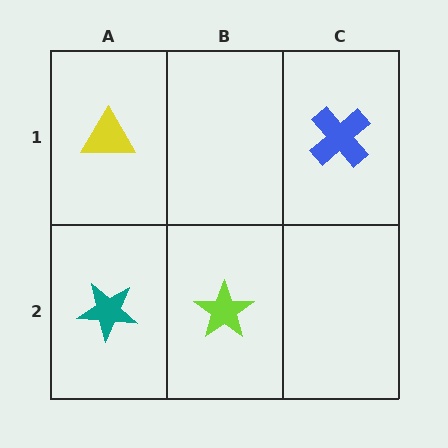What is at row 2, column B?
A lime star.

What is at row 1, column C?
A blue cross.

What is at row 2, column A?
A teal star.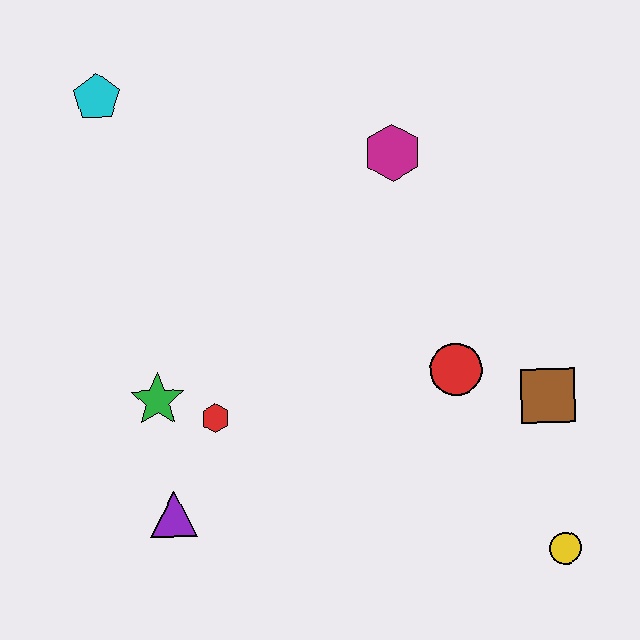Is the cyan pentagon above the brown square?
Yes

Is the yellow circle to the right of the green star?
Yes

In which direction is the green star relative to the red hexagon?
The green star is to the left of the red hexagon.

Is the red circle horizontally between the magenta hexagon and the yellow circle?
Yes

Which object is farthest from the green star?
The yellow circle is farthest from the green star.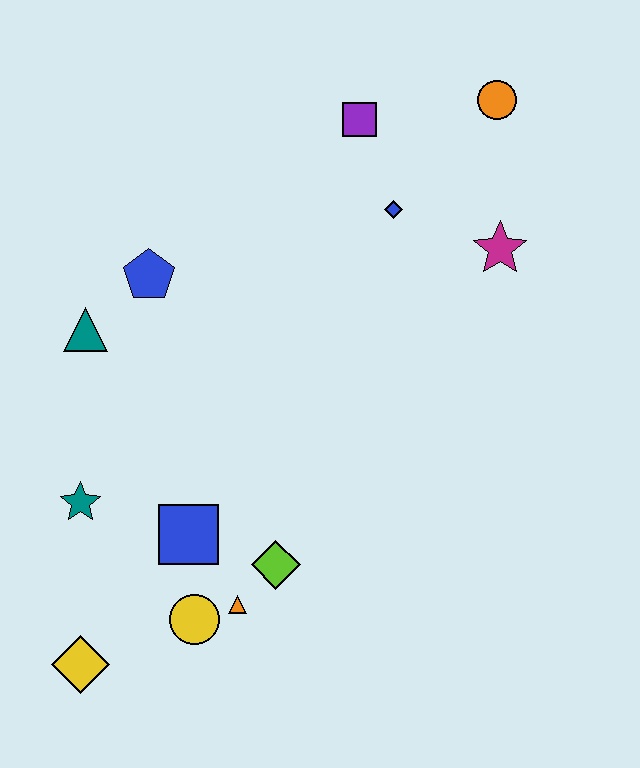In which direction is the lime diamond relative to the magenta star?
The lime diamond is below the magenta star.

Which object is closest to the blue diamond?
The purple square is closest to the blue diamond.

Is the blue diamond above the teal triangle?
Yes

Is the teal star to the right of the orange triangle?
No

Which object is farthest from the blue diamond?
The yellow diamond is farthest from the blue diamond.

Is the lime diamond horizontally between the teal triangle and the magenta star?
Yes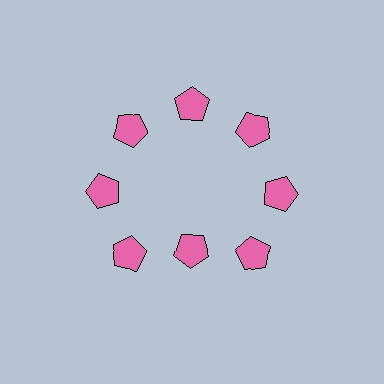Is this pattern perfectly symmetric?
No. The 8 pink pentagons are arranged in a ring, but one element near the 6 o'clock position is pulled inward toward the center, breaking the 8-fold rotational symmetry.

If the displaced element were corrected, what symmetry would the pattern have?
It would have 8-fold rotational symmetry — the pattern would map onto itself every 45 degrees.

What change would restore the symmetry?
The symmetry would be restored by moving it outward, back onto the ring so that all 8 pentagons sit at equal angles and equal distance from the center.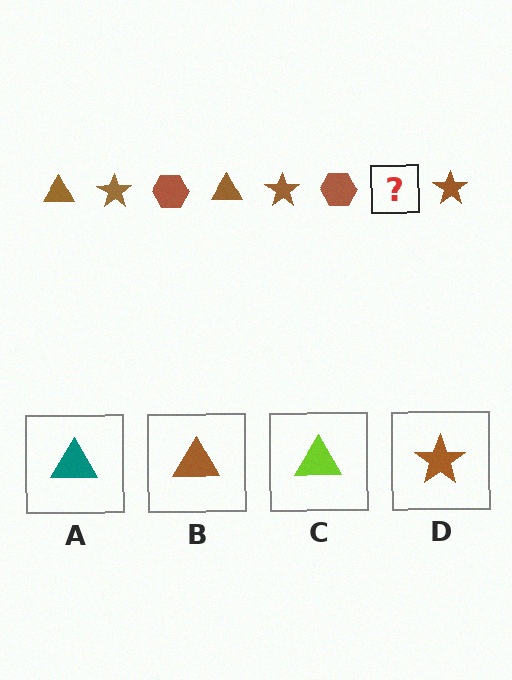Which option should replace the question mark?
Option B.